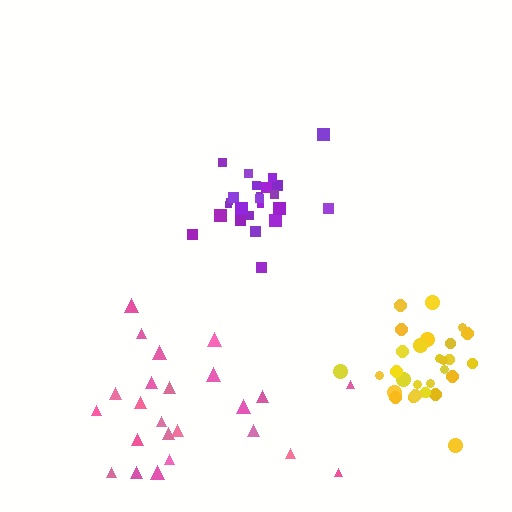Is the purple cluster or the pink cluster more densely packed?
Purple.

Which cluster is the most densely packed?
Purple.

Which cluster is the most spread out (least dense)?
Pink.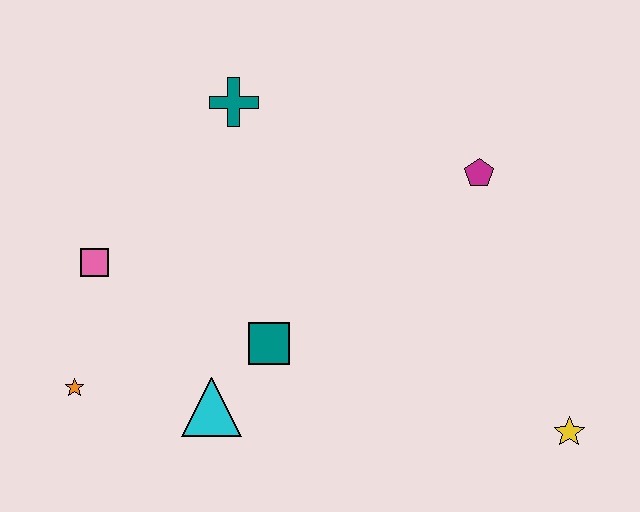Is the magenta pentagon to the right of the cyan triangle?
Yes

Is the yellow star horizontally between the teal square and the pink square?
No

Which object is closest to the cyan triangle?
The teal square is closest to the cyan triangle.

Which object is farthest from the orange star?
The yellow star is farthest from the orange star.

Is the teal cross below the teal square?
No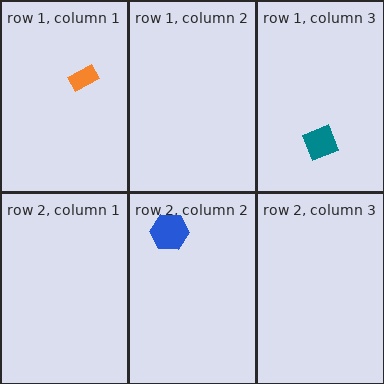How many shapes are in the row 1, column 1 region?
1.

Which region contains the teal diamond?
The row 1, column 3 region.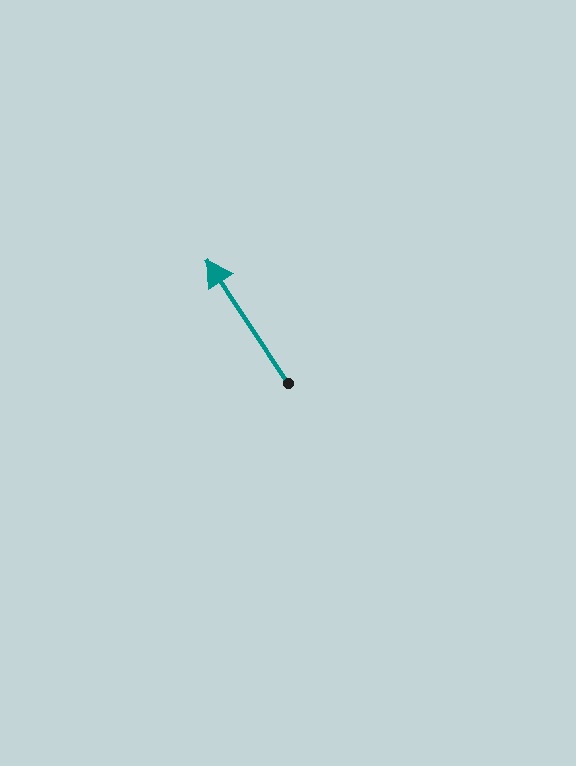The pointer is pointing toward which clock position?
Roughly 11 o'clock.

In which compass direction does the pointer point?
Northwest.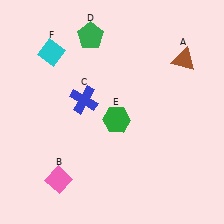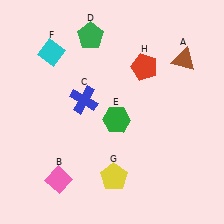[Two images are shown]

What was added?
A yellow pentagon (G), a red pentagon (H) were added in Image 2.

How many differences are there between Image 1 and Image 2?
There are 2 differences between the two images.